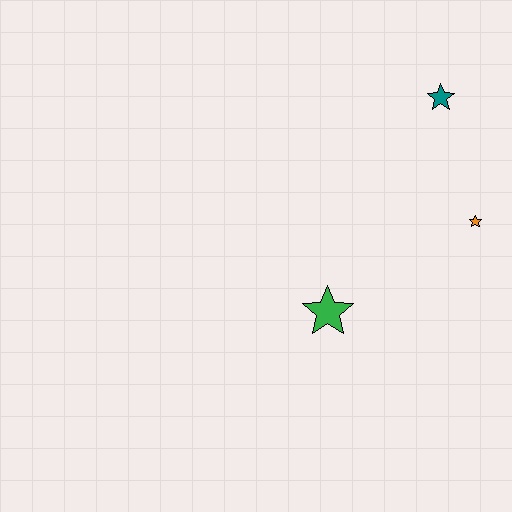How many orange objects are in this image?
There is 1 orange object.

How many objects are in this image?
There are 3 objects.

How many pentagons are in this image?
There are no pentagons.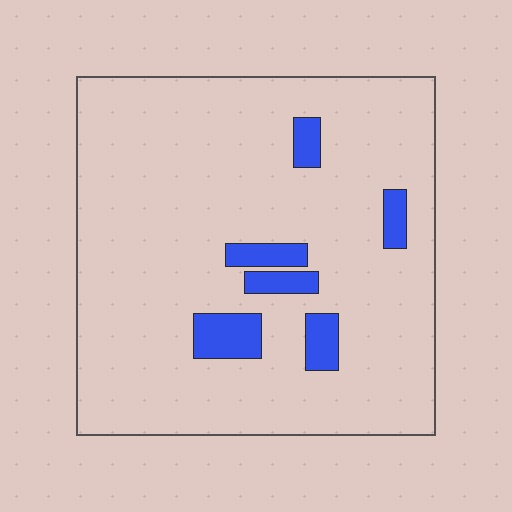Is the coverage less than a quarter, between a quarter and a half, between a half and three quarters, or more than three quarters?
Less than a quarter.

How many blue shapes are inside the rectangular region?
6.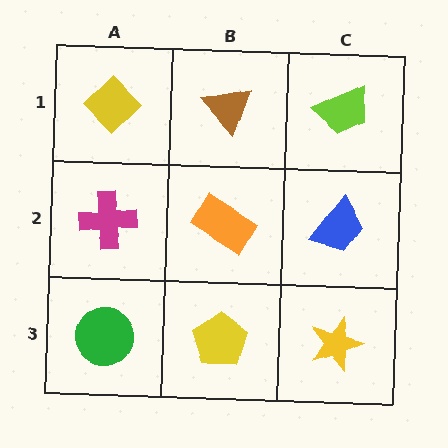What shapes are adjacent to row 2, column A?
A yellow diamond (row 1, column A), a green circle (row 3, column A), an orange rectangle (row 2, column B).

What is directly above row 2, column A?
A yellow diamond.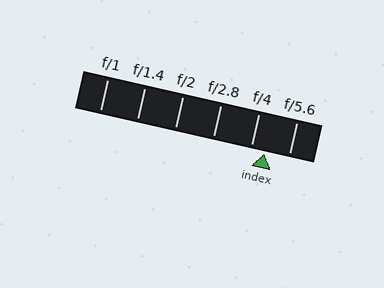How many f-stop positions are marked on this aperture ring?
There are 6 f-stop positions marked.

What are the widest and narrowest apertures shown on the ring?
The widest aperture shown is f/1 and the narrowest is f/5.6.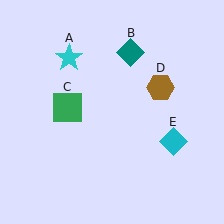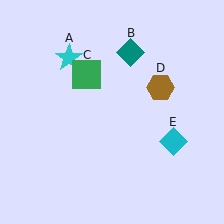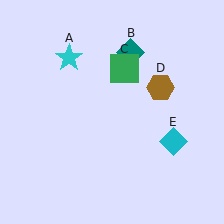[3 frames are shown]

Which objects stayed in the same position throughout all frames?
Cyan star (object A) and teal diamond (object B) and brown hexagon (object D) and cyan diamond (object E) remained stationary.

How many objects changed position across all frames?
1 object changed position: green square (object C).